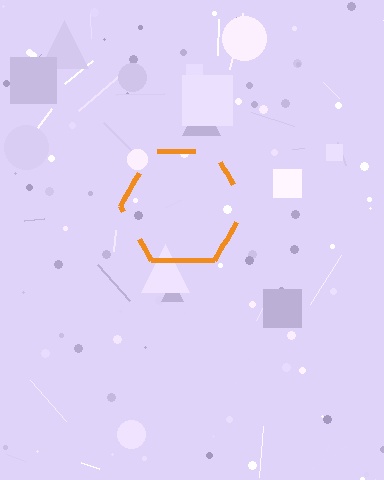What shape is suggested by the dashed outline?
The dashed outline suggests a hexagon.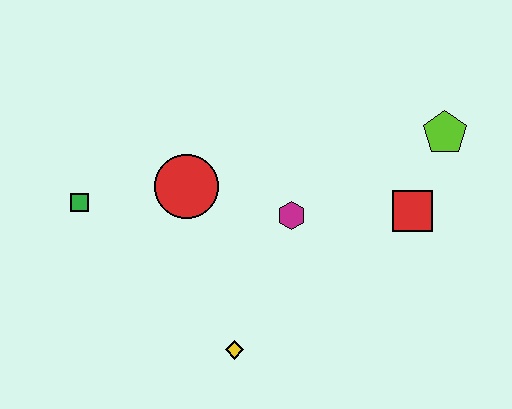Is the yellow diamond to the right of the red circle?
Yes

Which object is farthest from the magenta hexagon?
The green square is farthest from the magenta hexagon.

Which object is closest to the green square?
The red circle is closest to the green square.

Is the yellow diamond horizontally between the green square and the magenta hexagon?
Yes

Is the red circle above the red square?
Yes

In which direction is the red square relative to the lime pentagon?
The red square is below the lime pentagon.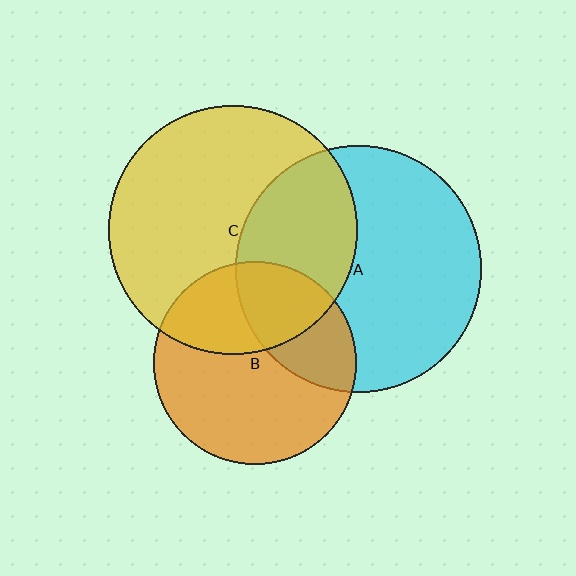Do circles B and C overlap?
Yes.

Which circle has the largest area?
Circle C (yellow).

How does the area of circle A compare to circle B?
Approximately 1.5 times.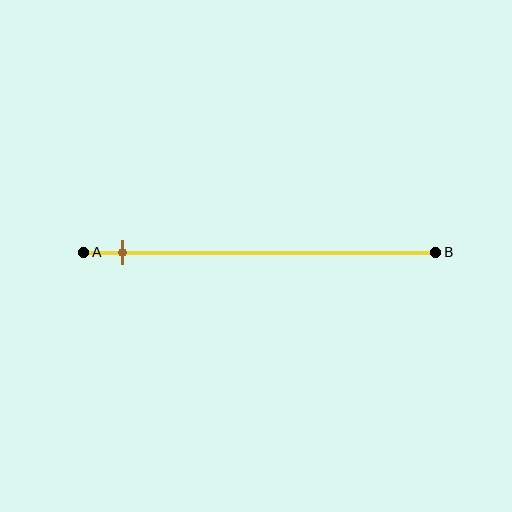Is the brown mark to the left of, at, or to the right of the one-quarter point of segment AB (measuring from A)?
The brown mark is to the left of the one-quarter point of segment AB.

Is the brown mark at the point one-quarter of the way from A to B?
No, the mark is at about 10% from A, not at the 25% one-quarter point.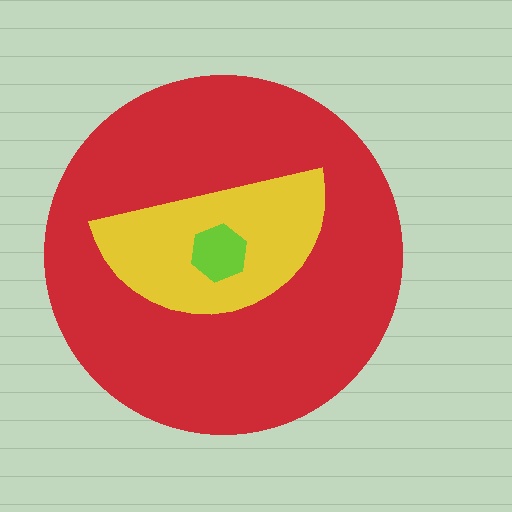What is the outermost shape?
The red circle.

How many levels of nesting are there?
3.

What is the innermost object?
The lime hexagon.